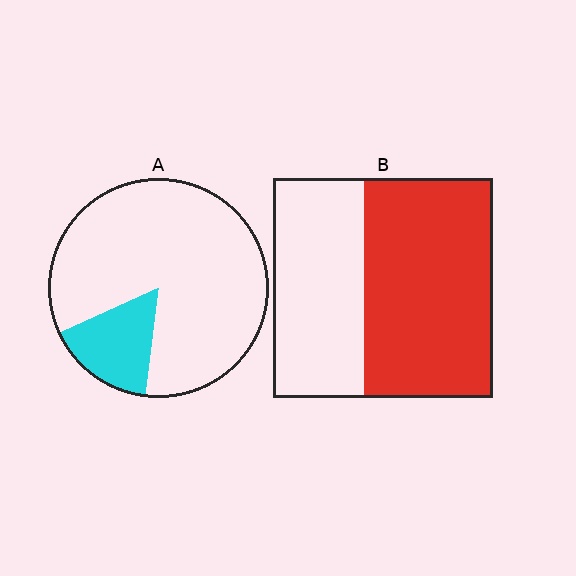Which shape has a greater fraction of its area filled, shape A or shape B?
Shape B.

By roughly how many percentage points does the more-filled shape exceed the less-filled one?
By roughly 40 percentage points (B over A).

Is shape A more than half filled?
No.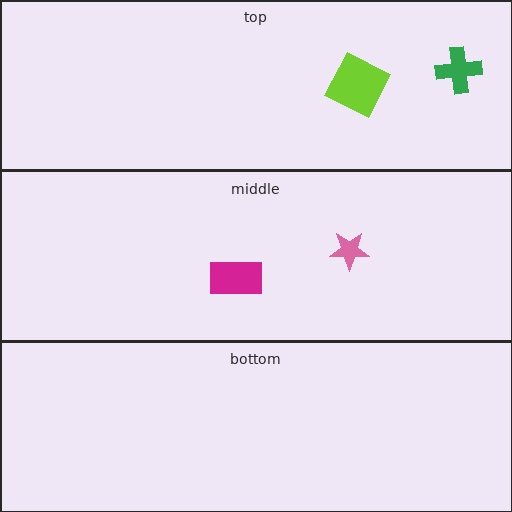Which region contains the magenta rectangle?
The middle region.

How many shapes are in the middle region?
2.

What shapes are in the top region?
The lime square, the green cross.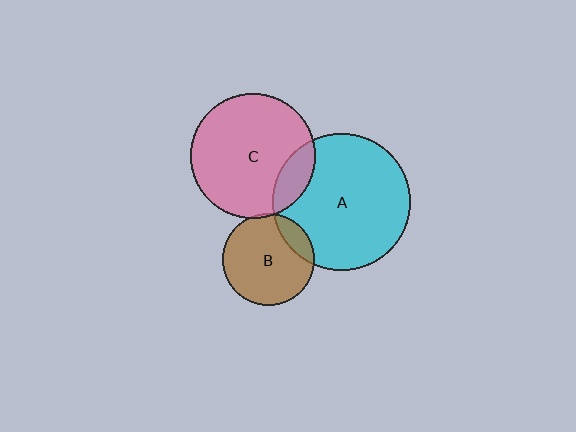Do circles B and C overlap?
Yes.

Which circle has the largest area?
Circle A (cyan).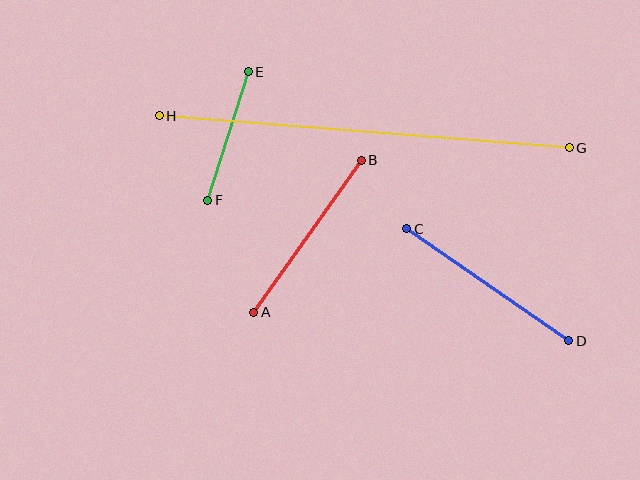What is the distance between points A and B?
The distance is approximately 186 pixels.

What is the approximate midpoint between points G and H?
The midpoint is at approximately (364, 132) pixels.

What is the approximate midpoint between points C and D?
The midpoint is at approximately (488, 285) pixels.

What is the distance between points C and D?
The distance is approximately 197 pixels.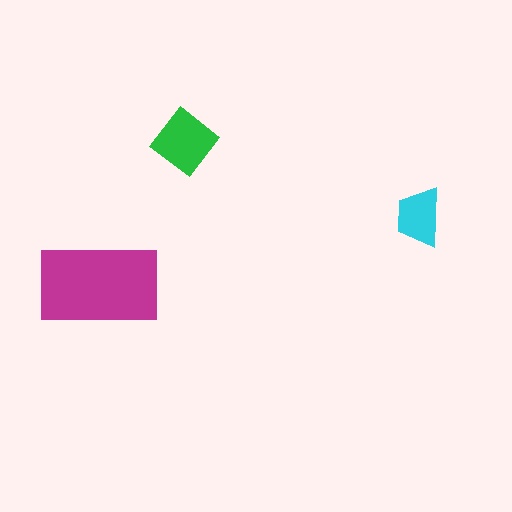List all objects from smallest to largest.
The cyan trapezoid, the green diamond, the magenta rectangle.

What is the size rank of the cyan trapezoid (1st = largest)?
3rd.